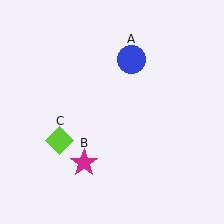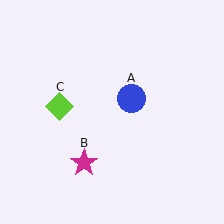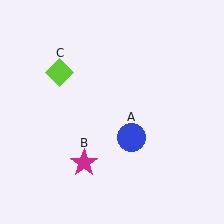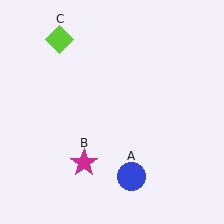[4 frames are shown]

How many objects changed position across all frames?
2 objects changed position: blue circle (object A), lime diamond (object C).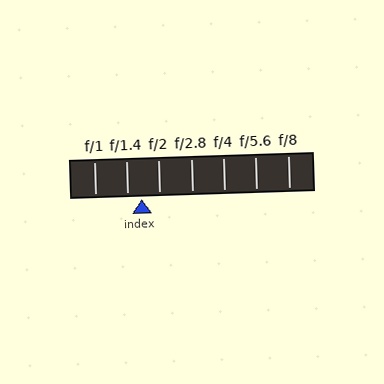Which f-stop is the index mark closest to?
The index mark is closest to f/1.4.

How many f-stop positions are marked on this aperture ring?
There are 7 f-stop positions marked.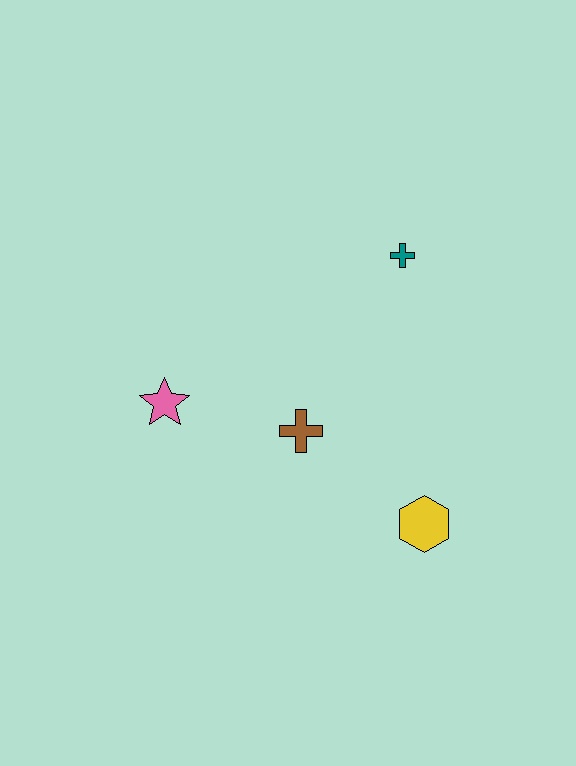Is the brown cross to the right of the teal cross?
No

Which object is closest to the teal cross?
The brown cross is closest to the teal cross.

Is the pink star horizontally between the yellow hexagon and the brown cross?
No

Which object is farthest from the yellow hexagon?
The pink star is farthest from the yellow hexagon.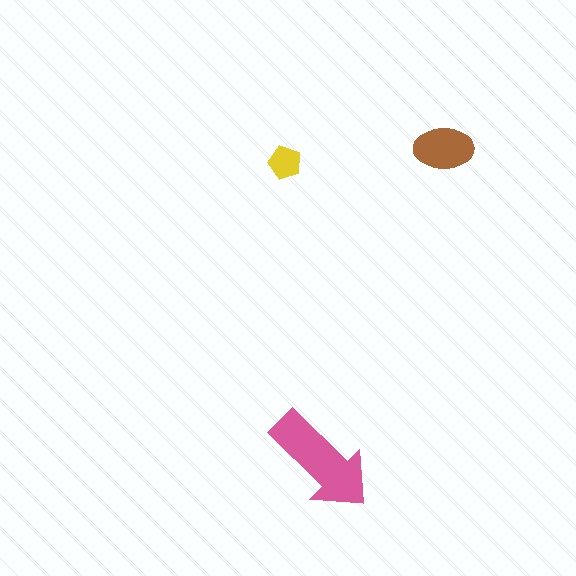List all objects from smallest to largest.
The yellow pentagon, the brown ellipse, the pink arrow.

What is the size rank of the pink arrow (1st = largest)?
1st.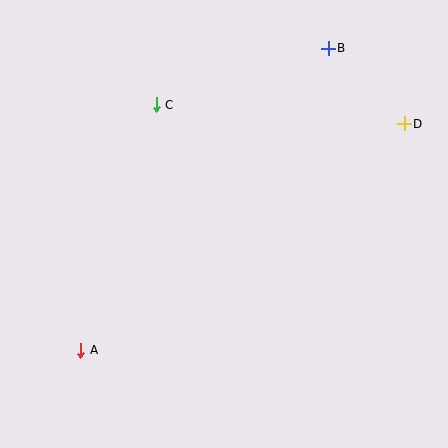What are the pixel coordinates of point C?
Point C is at (156, 105).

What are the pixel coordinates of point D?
Point D is at (404, 124).